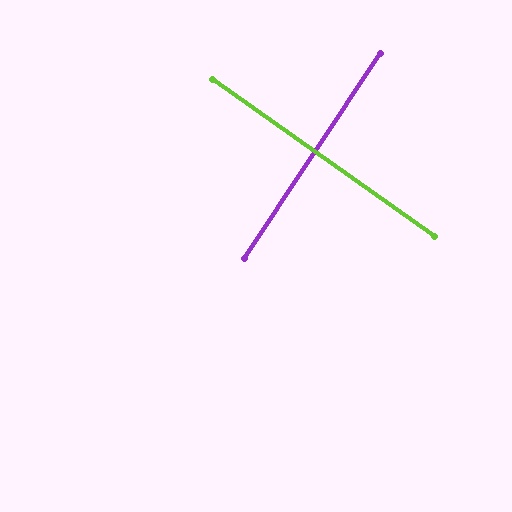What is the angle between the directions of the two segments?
Approximately 88 degrees.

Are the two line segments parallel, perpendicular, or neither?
Perpendicular — they meet at approximately 88°.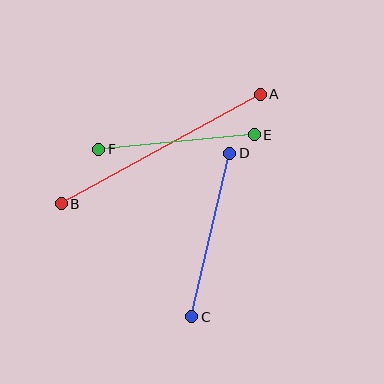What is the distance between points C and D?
The distance is approximately 168 pixels.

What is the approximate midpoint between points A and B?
The midpoint is at approximately (161, 149) pixels.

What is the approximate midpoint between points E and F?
The midpoint is at approximately (177, 142) pixels.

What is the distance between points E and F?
The distance is approximately 156 pixels.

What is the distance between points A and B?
The distance is approximately 227 pixels.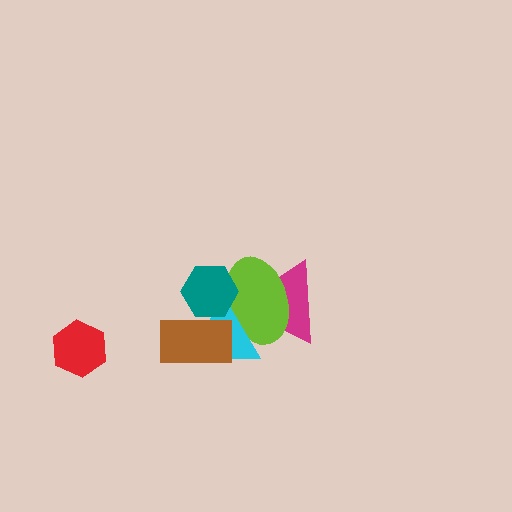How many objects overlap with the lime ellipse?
3 objects overlap with the lime ellipse.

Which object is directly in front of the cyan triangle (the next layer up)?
The brown rectangle is directly in front of the cyan triangle.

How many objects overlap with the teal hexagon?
3 objects overlap with the teal hexagon.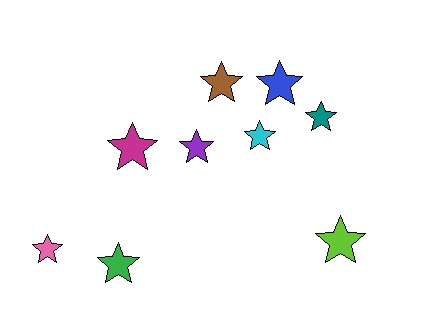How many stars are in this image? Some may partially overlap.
There are 9 stars.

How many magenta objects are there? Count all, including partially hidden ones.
There is 1 magenta object.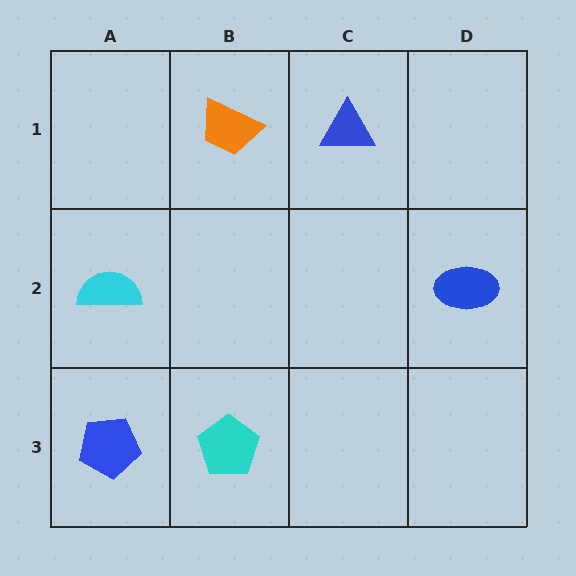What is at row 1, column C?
A blue triangle.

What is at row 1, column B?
An orange trapezoid.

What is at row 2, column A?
A cyan semicircle.